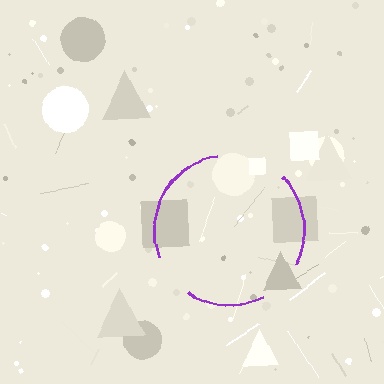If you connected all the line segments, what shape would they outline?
They would outline a circle.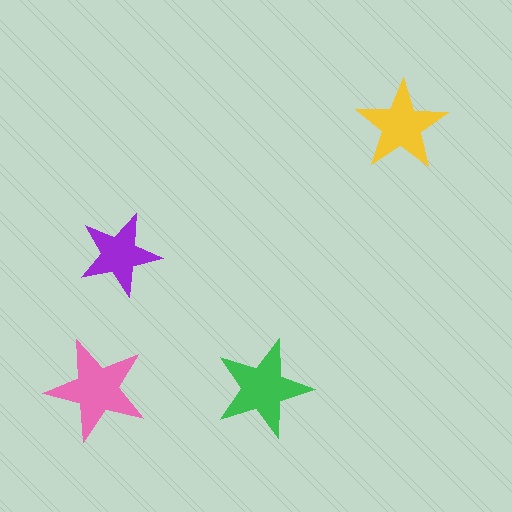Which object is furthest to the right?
The yellow star is rightmost.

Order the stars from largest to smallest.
the pink one, the green one, the yellow one, the purple one.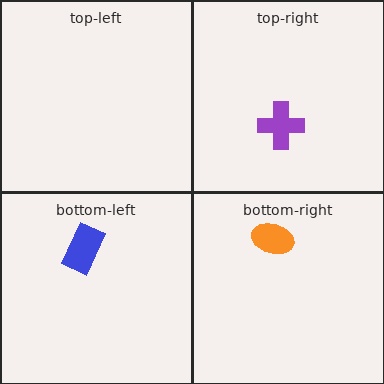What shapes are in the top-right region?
The purple cross.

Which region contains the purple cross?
The top-right region.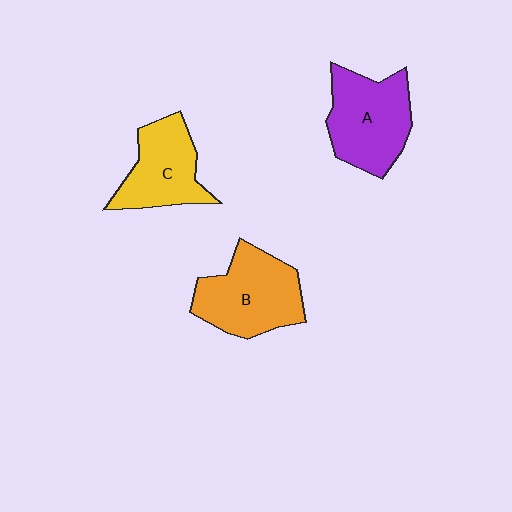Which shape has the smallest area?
Shape C (yellow).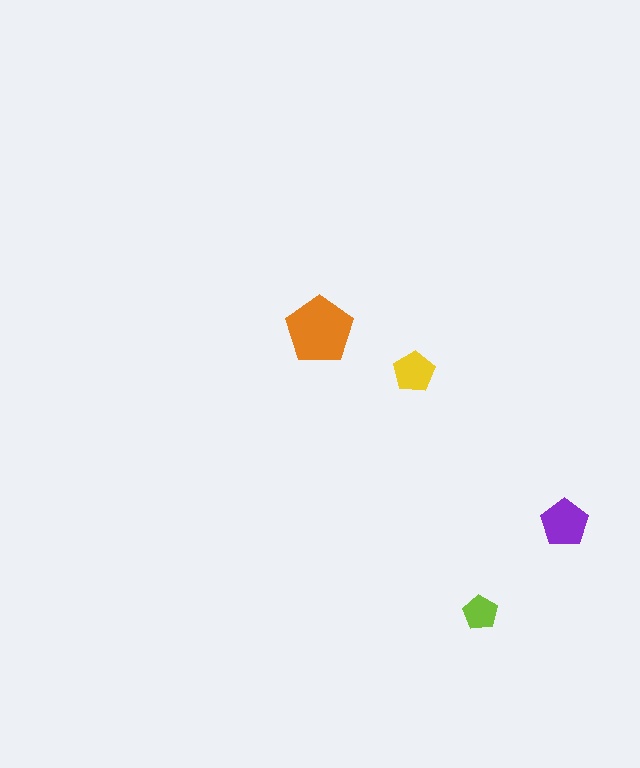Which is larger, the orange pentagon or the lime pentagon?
The orange one.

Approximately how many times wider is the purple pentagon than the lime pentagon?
About 1.5 times wider.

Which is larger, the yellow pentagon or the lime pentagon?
The yellow one.